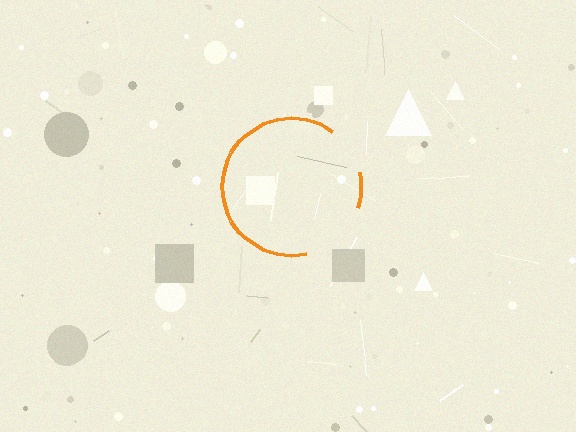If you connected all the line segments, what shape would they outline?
They would outline a circle.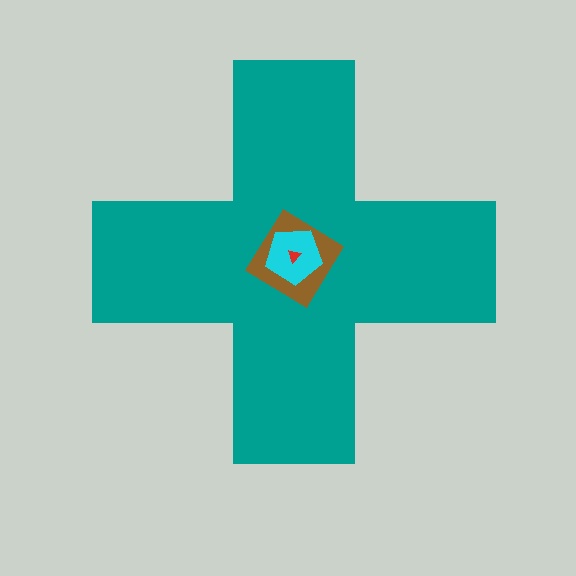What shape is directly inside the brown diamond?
The cyan pentagon.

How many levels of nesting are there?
4.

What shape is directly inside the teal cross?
The brown diamond.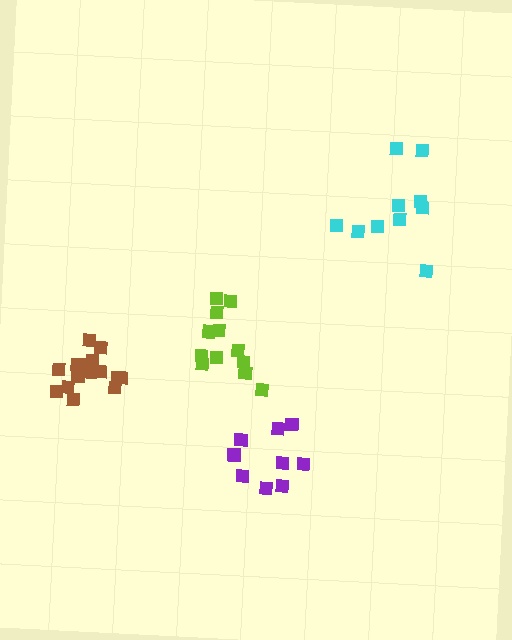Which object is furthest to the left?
The brown cluster is leftmost.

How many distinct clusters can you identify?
There are 4 distinct clusters.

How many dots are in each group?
Group 1: 10 dots, Group 2: 10 dots, Group 3: 15 dots, Group 4: 12 dots (47 total).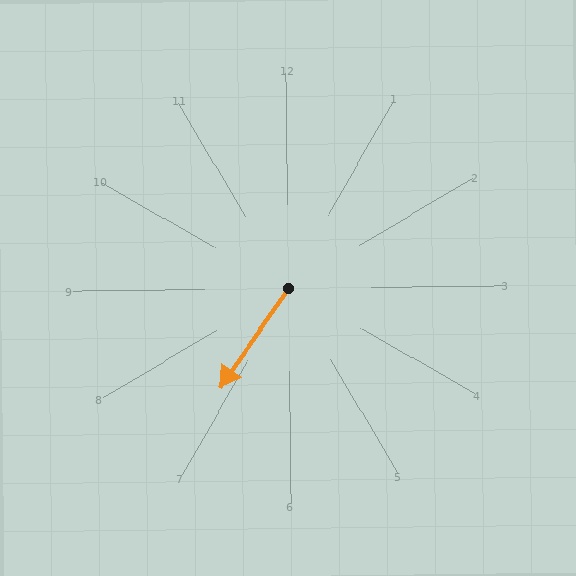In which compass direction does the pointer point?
Southwest.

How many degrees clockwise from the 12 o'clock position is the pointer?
Approximately 215 degrees.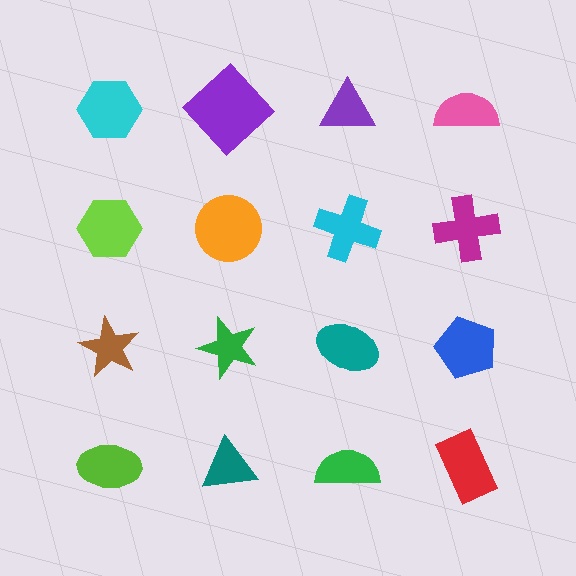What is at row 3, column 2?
A green star.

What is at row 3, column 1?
A brown star.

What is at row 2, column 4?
A magenta cross.